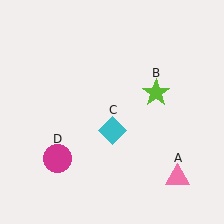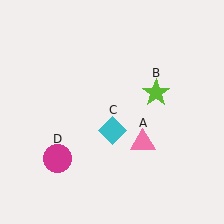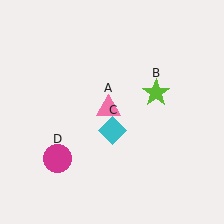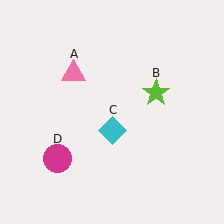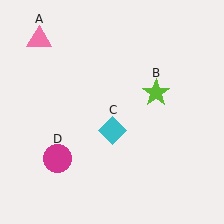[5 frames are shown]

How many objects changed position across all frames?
1 object changed position: pink triangle (object A).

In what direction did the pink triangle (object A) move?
The pink triangle (object A) moved up and to the left.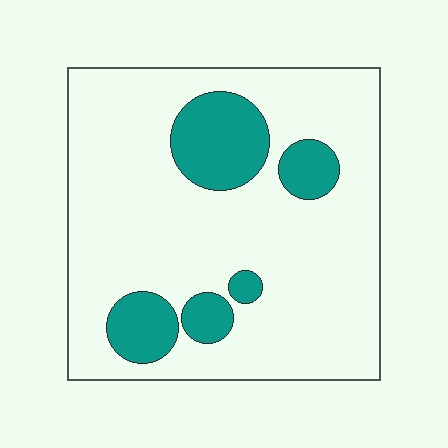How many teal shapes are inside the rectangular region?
5.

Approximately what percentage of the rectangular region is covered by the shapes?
Approximately 20%.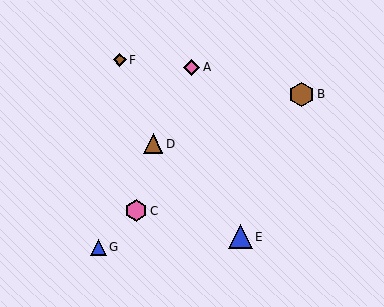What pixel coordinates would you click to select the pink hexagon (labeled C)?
Click at (137, 211) to select the pink hexagon C.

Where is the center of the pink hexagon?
The center of the pink hexagon is at (137, 211).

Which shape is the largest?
The brown hexagon (labeled B) is the largest.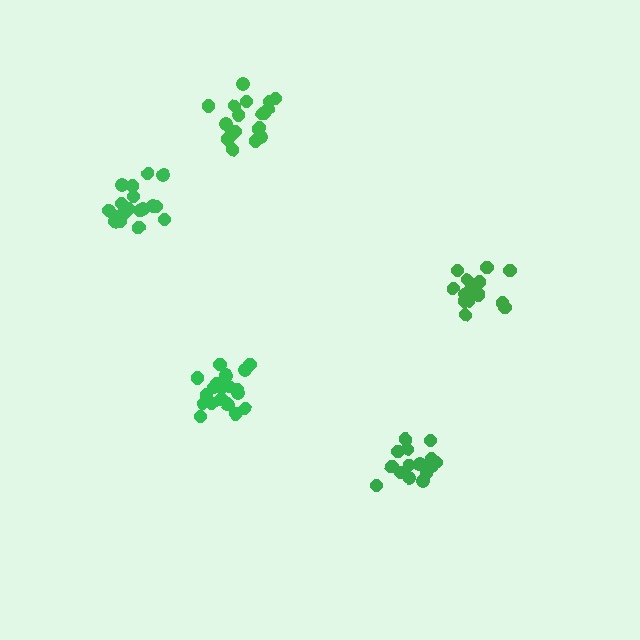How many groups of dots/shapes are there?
There are 5 groups.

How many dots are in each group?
Group 1: 20 dots, Group 2: 21 dots, Group 3: 15 dots, Group 4: 16 dots, Group 5: 19 dots (91 total).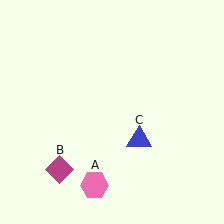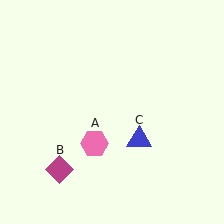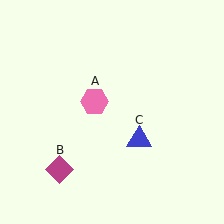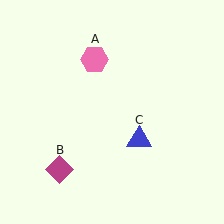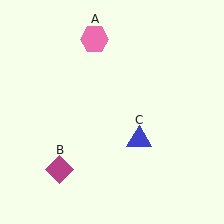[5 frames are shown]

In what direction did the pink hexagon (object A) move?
The pink hexagon (object A) moved up.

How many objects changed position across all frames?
1 object changed position: pink hexagon (object A).